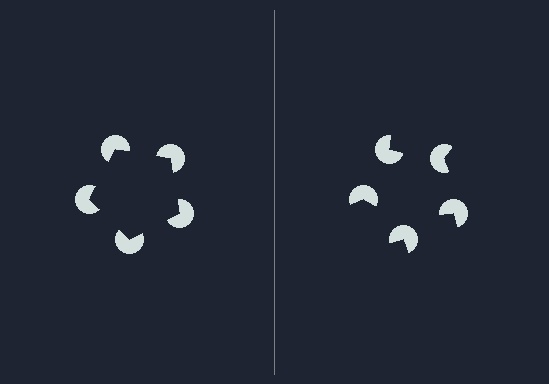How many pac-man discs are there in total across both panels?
10 — 5 on each side.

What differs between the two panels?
The pac-man discs are positioned identically on both sides; only the wedge orientations differ. On the left they align to a pentagon; on the right they are misaligned.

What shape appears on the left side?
An illusory pentagon.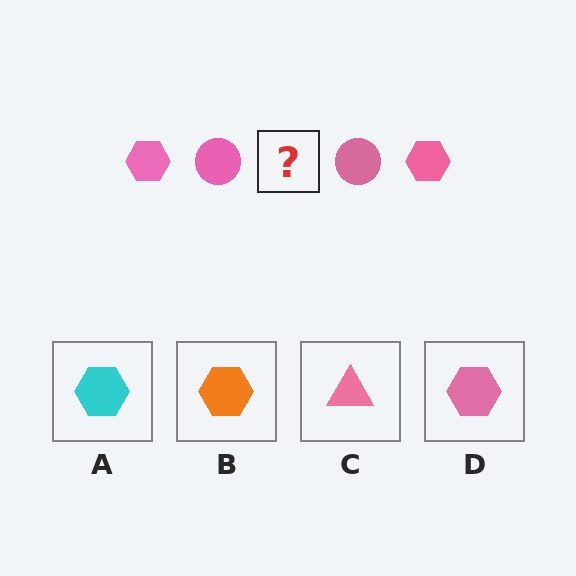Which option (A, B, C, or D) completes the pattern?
D.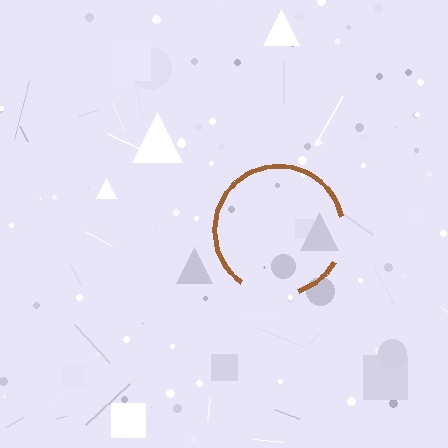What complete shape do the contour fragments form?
The contour fragments form a circle.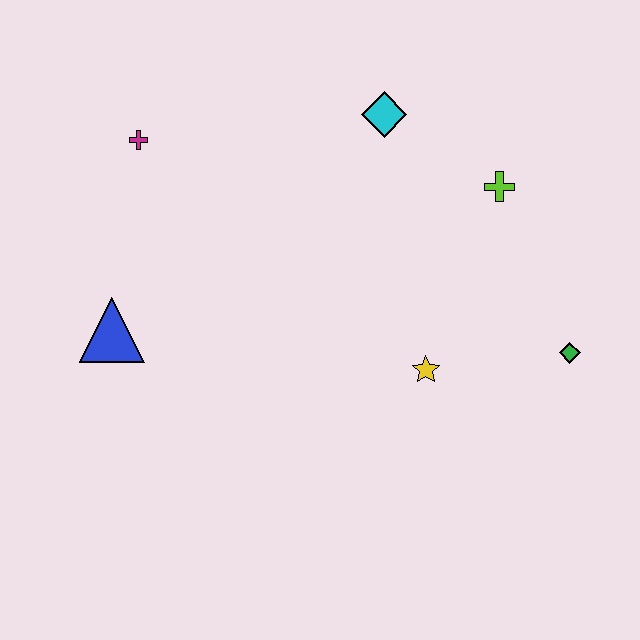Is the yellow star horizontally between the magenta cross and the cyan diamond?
No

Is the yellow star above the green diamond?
No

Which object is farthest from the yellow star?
The magenta cross is farthest from the yellow star.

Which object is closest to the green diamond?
The yellow star is closest to the green diamond.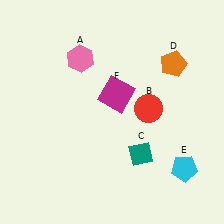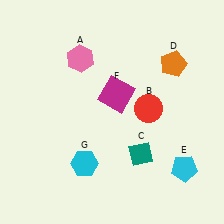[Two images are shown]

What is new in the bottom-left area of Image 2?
A cyan hexagon (G) was added in the bottom-left area of Image 2.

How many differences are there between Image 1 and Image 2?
There is 1 difference between the two images.